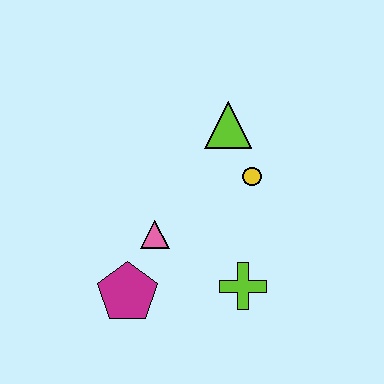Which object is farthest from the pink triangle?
The lime triangle is farthest from the pink triangle.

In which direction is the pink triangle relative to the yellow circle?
The pink triangle is to the left of the yellow circle.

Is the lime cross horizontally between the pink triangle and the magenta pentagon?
No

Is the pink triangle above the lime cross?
Yes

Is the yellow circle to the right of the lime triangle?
Yes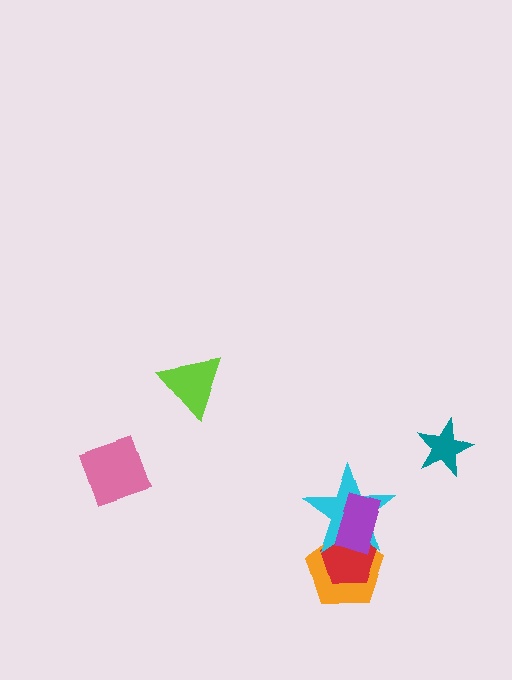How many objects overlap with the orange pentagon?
3 objects overlap with the orange pentagon.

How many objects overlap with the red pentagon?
3 objects overlap with the red pentagon.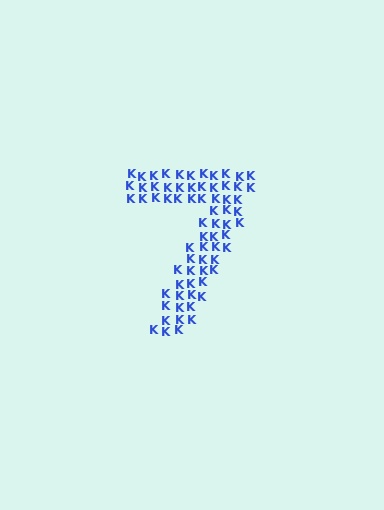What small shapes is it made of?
It is made of small letter K's.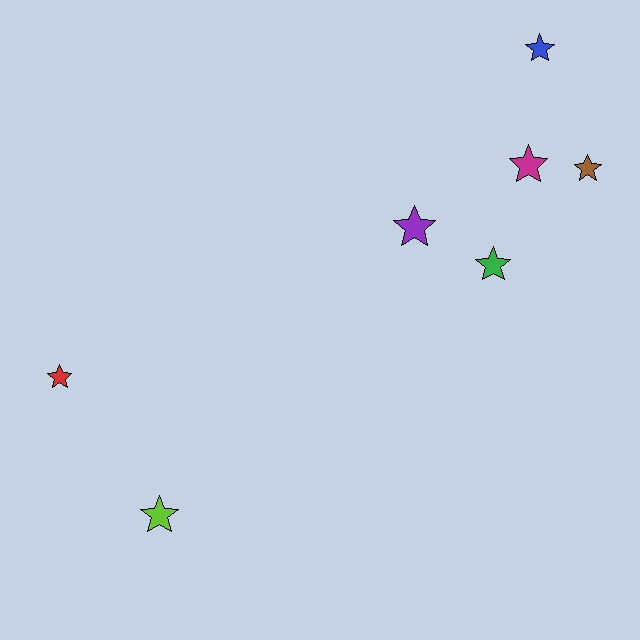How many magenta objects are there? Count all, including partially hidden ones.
There is 1 magenta object.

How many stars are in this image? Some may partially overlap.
There are 7 stars.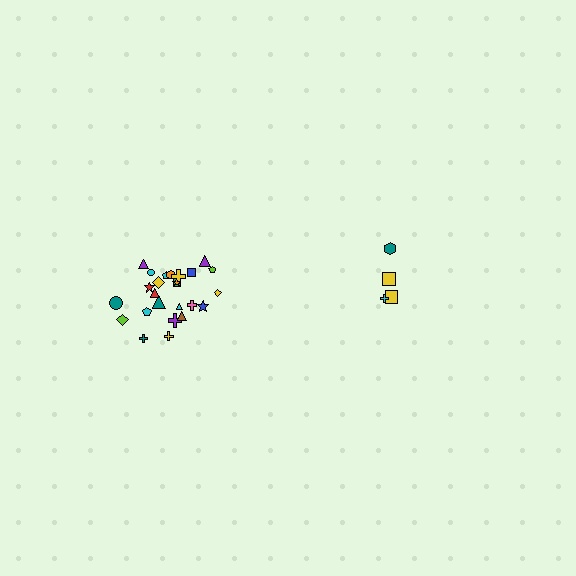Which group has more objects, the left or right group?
The left group.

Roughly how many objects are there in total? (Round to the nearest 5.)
Roughly 30 objects in total.